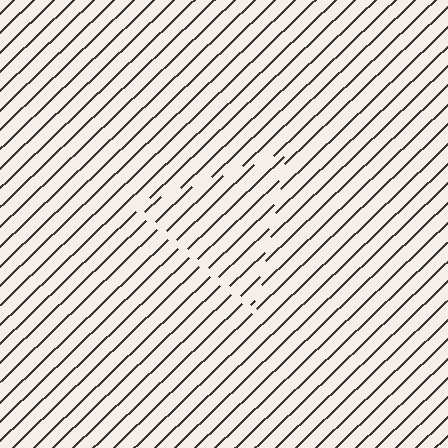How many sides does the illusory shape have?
3 sides — the line-ends trace a triangle.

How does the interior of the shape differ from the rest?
The interior of the shape contains the same grating, shifted by half a period — the contour is defined by the phase discontinuity where line-ends from the inner and outer gratings abut.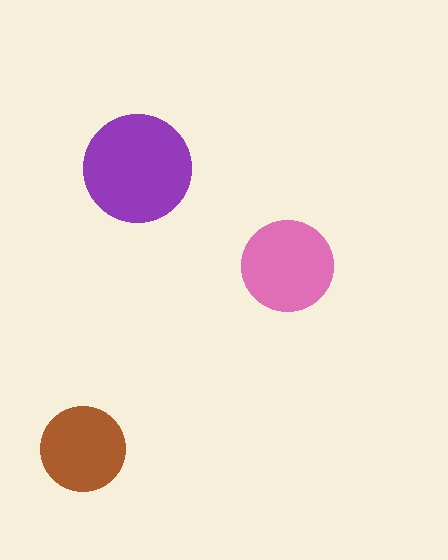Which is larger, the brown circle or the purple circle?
The purple one.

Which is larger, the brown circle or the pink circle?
The pink one.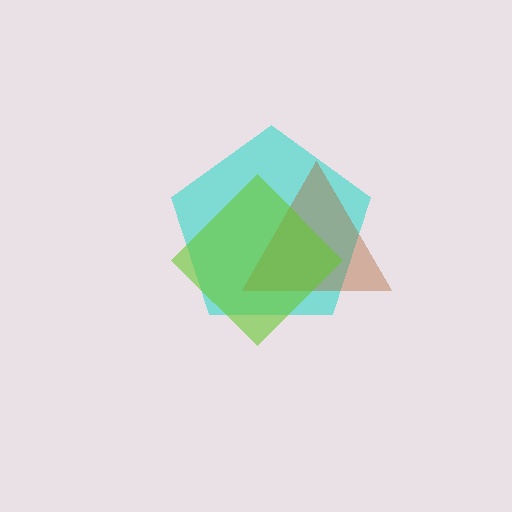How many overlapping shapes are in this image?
There are 3 overlapping shapes in the image.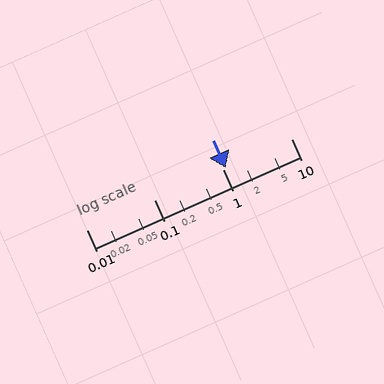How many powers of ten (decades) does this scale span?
The scale spans 3 decades, from 0.01 to 10.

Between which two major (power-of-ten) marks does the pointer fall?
The pointer is between 1 and 10.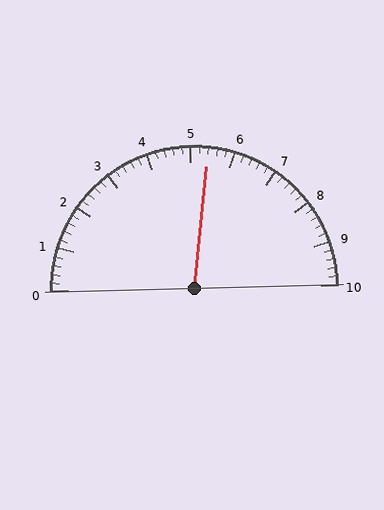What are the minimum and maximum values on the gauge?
The gauge ranges from 0 to 10.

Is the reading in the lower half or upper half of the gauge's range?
The reading is in the upper half of the range (0 to 10).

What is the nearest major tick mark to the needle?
The nearest major tick mark is 5.